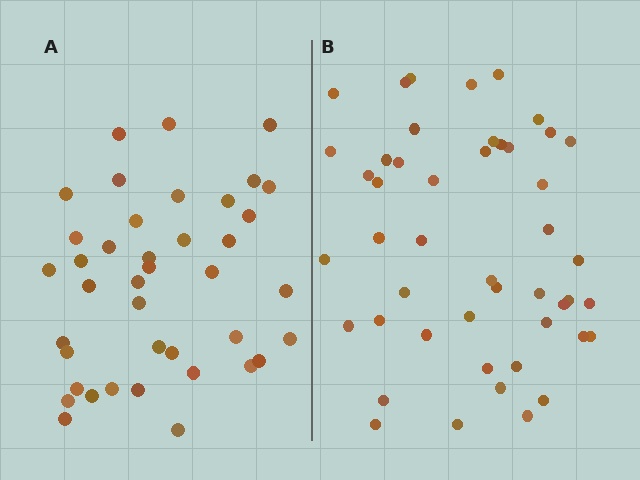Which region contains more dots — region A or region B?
Region B (the right region) has more dots.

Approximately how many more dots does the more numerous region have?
Region B has roughly 8 or so more dots than region A.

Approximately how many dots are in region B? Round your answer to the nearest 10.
About 50 dots. (The exact count is 47, which rounds to 50.)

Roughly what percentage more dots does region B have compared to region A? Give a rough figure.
About 20% more.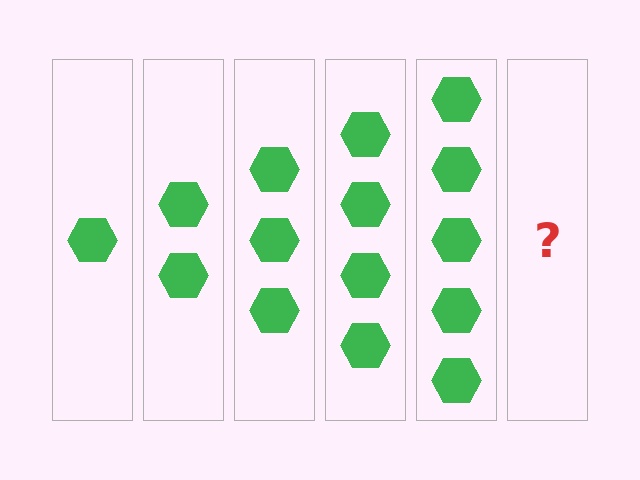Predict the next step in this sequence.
The next step is 6 hexagons.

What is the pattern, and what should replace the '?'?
The pattern is that each step adds one more hexagon. The '?' should be 6 hexagons.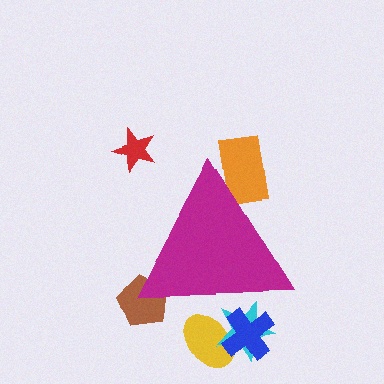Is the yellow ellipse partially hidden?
Yes, the yellow ellipse is partially hidden behind the magenta triangle.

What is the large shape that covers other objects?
A magenta triangle.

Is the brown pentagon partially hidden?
Yes, the brown pentagon is partially hidden behind the magenta triangle.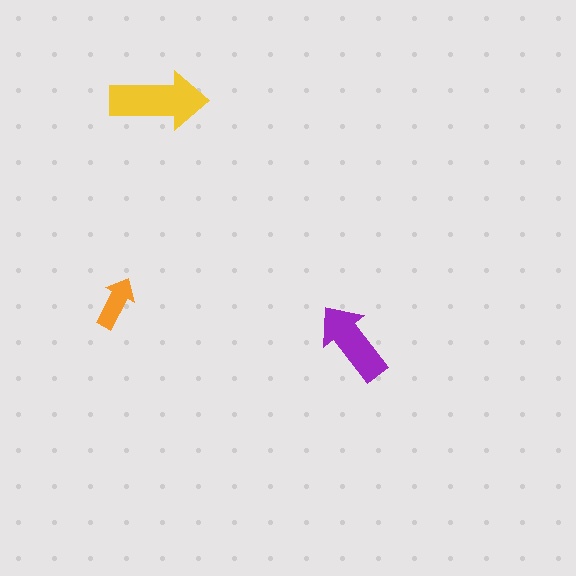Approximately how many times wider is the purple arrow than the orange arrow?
About 1.5 times wider.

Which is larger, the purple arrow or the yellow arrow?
The yellow one.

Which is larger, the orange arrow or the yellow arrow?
The yellow one.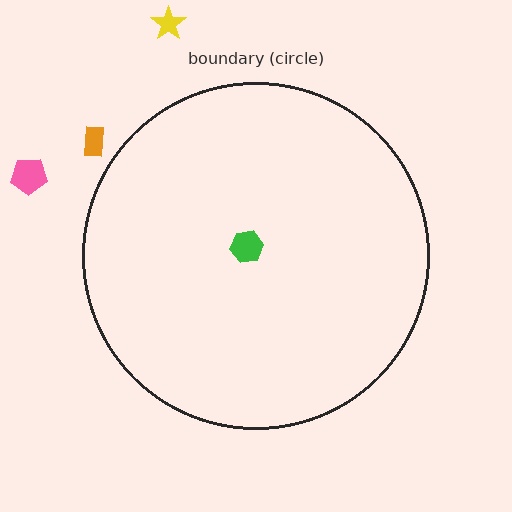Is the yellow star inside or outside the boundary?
Outside.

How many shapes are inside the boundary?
1 inside, 3 outside.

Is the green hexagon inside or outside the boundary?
Inside.